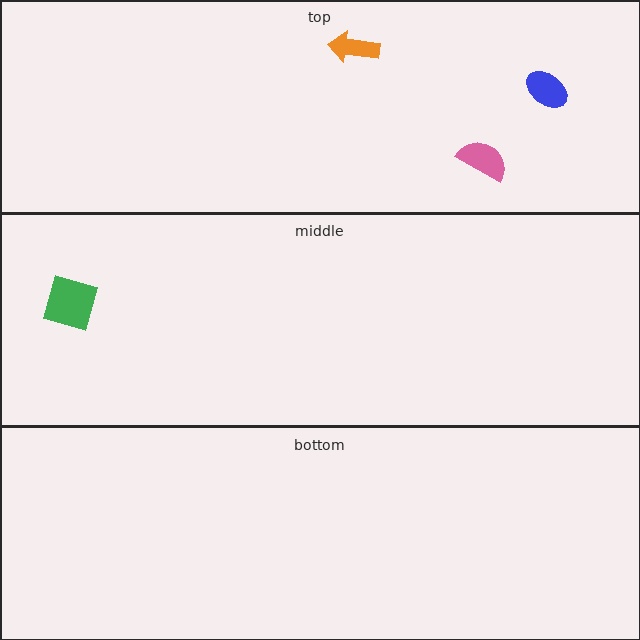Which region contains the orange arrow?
The top region.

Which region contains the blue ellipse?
The top region.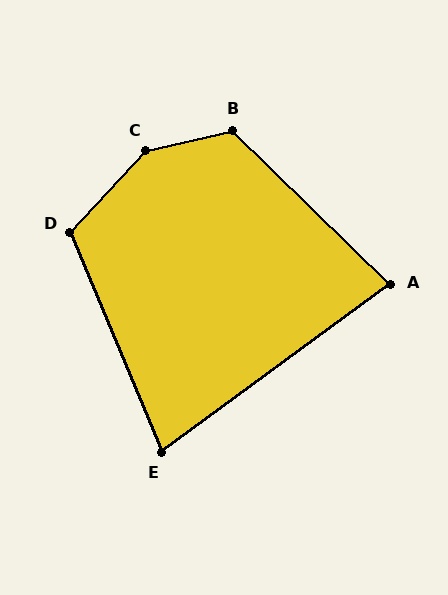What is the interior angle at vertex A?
Approximately 80 degrees (acute).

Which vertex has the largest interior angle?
C, at approximately 145 degrees.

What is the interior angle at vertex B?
Approximately 123 degrees (obtuse).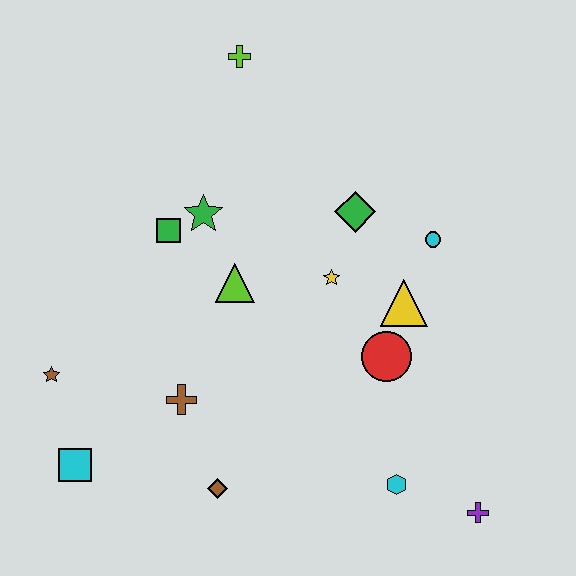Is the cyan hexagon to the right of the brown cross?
Yes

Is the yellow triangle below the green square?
Yes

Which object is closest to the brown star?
The cyan square is closest to the brown star.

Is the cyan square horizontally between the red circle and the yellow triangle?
No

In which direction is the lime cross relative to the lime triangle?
The lime cross is above the lime triangle.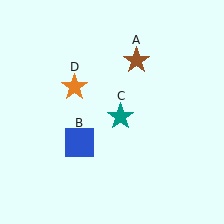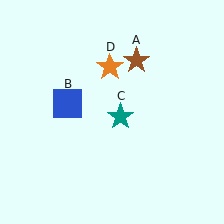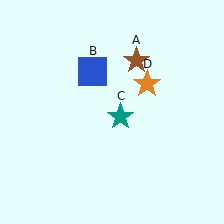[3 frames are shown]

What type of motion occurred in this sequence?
The blue square (object B), orange star (object D) rotated clockwise around the center of the scene.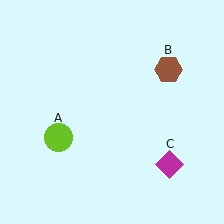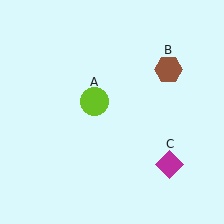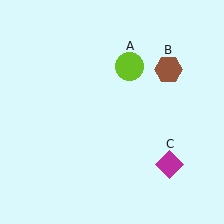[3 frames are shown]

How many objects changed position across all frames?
1 object changed position: lime circle (object A).